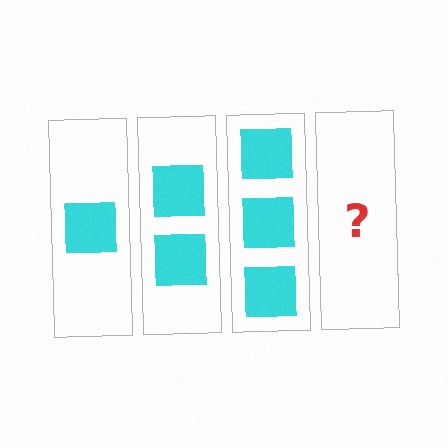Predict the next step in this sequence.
The next step is 4 squares.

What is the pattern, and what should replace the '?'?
The pattern is that each step adds one more square. The '?' should be 4 squares.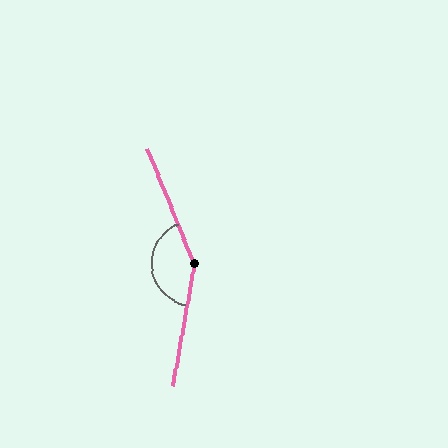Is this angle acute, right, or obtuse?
It is obtuse.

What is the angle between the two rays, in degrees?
Approximately 148 degrees.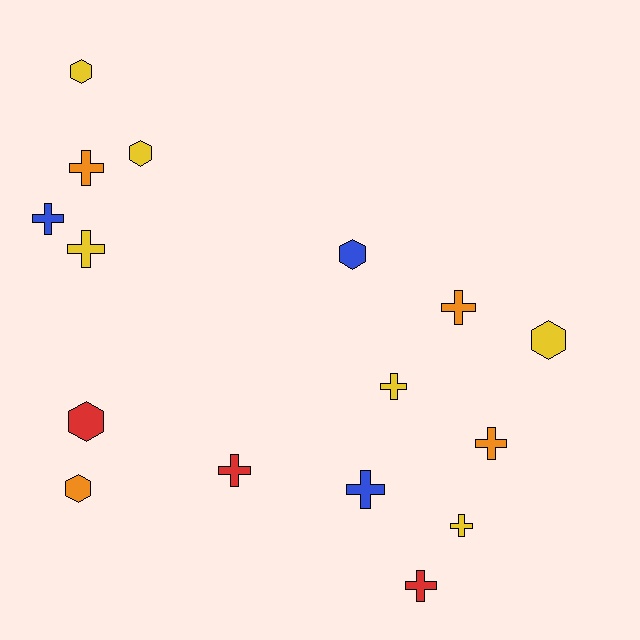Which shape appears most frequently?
Cross, with 10 objects.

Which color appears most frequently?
Yellow, with 6 objects.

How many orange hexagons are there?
There is 1 orange hexagon.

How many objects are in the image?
There are 16 objects.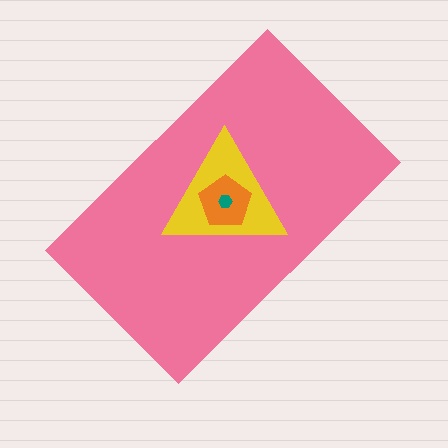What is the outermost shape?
The pink rectangle.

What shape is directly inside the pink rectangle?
The yellow triangle.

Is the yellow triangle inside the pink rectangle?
Yes.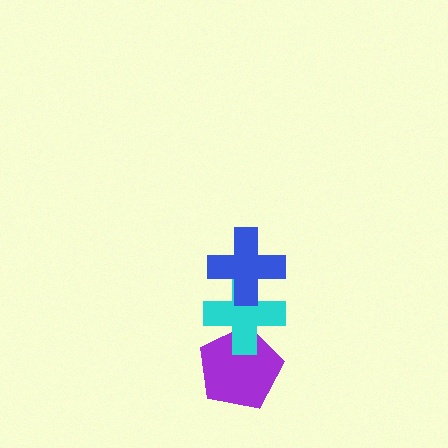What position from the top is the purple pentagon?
The purple pentagon is 3rd from the top.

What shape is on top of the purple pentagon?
The cyan cross is on top of the purple pentagon.